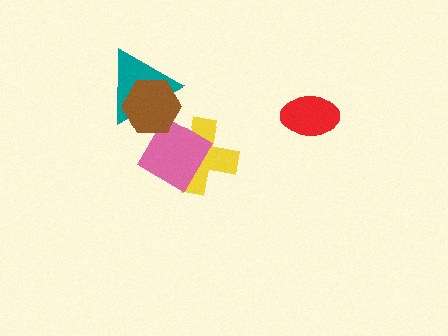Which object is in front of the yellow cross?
The pink diamond is in front of the yellow cross.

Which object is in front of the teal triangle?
The brown hexagon is in front of the teal triangle.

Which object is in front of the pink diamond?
The brown hexagon is in front of the pink diamond.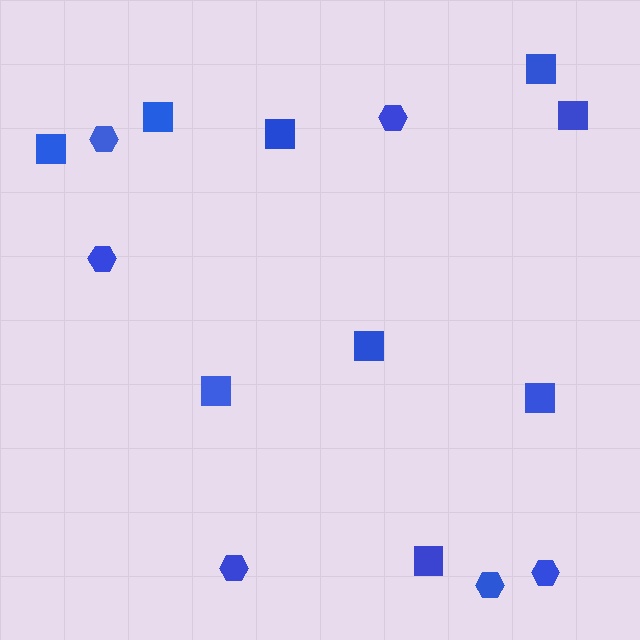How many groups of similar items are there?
There are 2 groups: one group of squares (9) and one group of hexagons (6).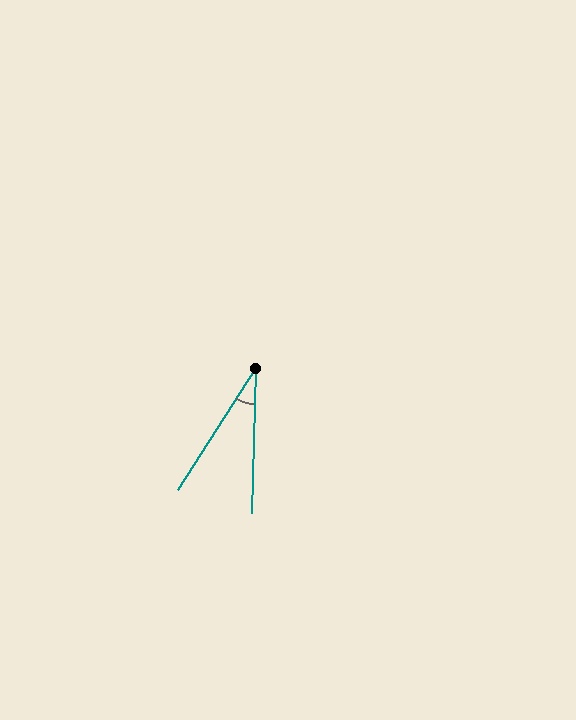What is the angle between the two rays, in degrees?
Approximately 31 degrees.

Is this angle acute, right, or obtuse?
It is acute.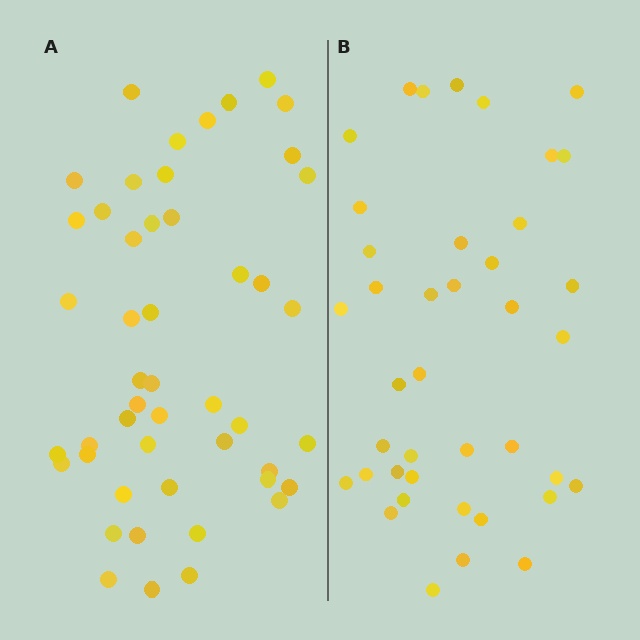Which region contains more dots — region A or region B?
Region A (the left region) has more dots.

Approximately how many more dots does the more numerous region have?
Region A has roughly 8 or so more dots than region B.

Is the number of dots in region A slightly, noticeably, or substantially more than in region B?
Region A has only slightly more — the two regions are fairly close. The ratio is roughly 1.2 to 1.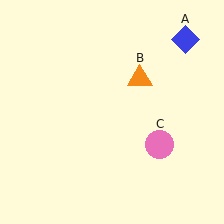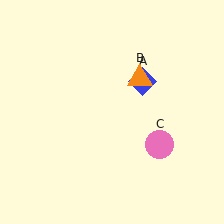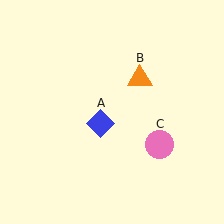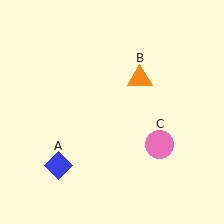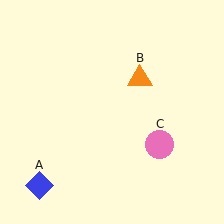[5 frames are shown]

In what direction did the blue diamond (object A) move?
The blue diamond (object A) moved down and to the left.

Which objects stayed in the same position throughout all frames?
Orange triangle (object B) and pink circle (object C) remained stationary.